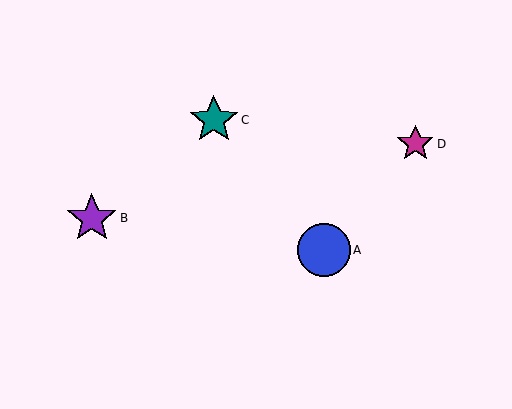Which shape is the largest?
The blue circle (labeled A) is the largest.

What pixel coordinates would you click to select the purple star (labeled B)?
Click at (92, 219) to select the purple star B.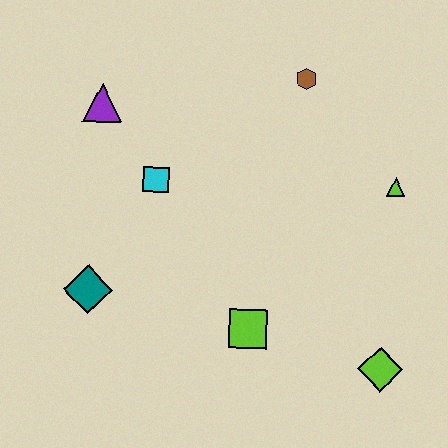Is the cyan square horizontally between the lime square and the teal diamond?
Yes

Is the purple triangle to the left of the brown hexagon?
Yes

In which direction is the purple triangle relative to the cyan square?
The purple triangle is above the cyan square.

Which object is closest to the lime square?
The lime diamond is closest to the lime square.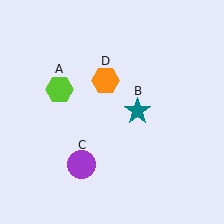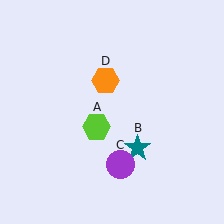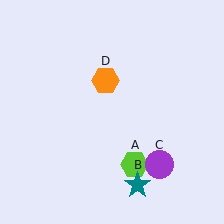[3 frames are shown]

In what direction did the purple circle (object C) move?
The purple circle (object C) moved right.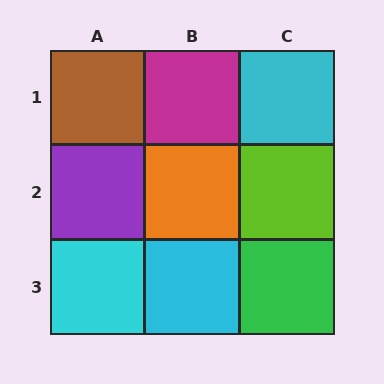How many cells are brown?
1 cell is brown.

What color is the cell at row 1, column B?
Magenta.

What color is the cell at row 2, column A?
Purple.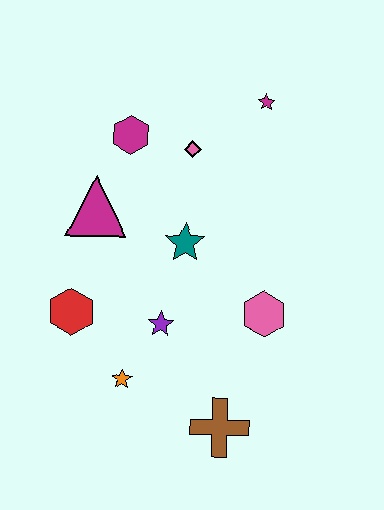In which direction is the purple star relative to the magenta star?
The purple star is below the magenta star.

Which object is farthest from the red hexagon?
The magenta star is farthest from the red hexagon.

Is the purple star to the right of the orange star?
Yes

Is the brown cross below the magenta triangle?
Yes